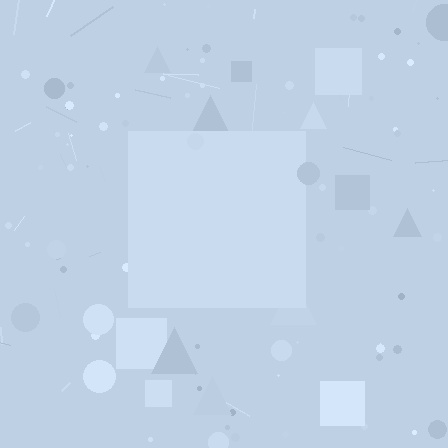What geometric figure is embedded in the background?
A square is embedded in the background.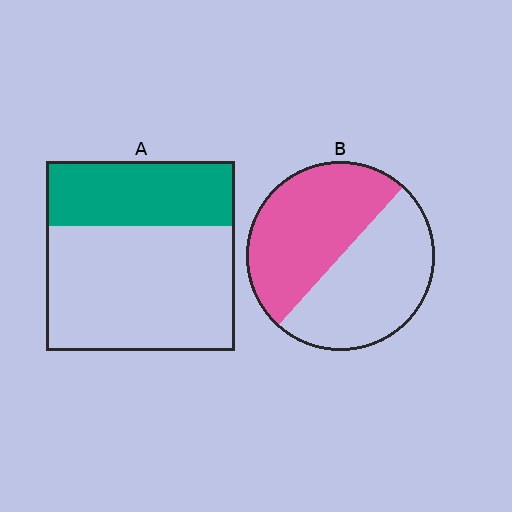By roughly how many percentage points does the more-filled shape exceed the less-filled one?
By roughly 15 percentage points (B over A).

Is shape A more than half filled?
No.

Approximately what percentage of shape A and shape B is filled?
A is approximately 35% and B is approximately 50%.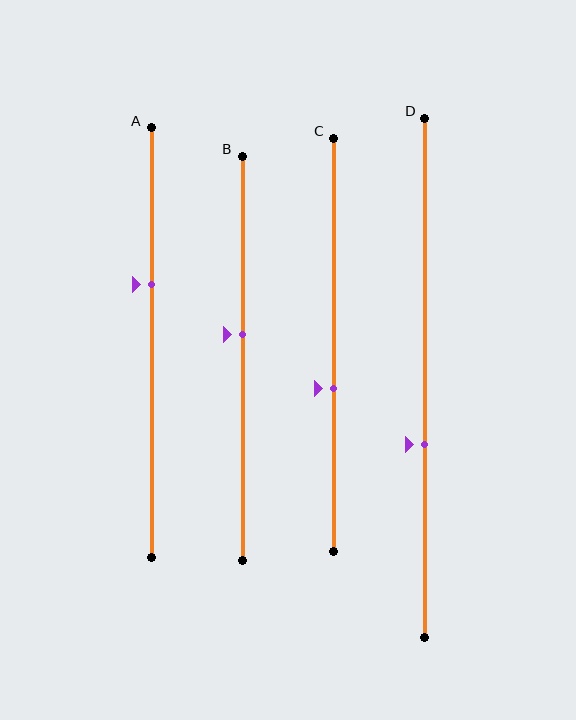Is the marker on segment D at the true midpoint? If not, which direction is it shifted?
No, the marker on segment D is shifted downward by about 13% of the segment length.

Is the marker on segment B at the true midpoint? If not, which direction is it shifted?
No, the marker on segment B is shifted upward by about 6% of the segment length.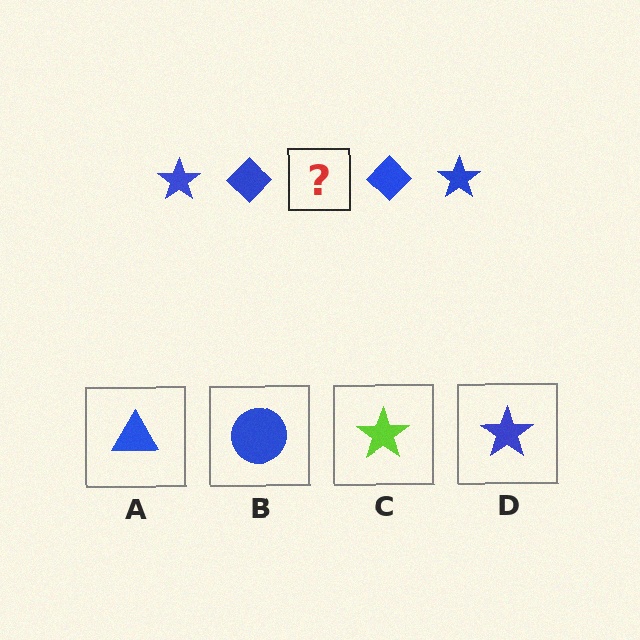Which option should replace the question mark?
Option D.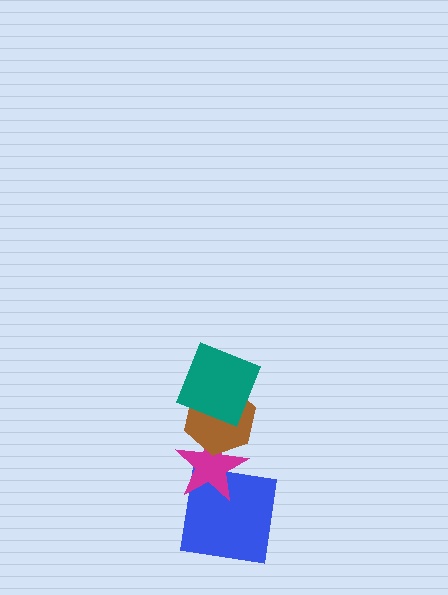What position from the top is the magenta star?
The magenta star is 3rd from the top.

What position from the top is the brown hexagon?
The brown hexagon is 2nd from the top.